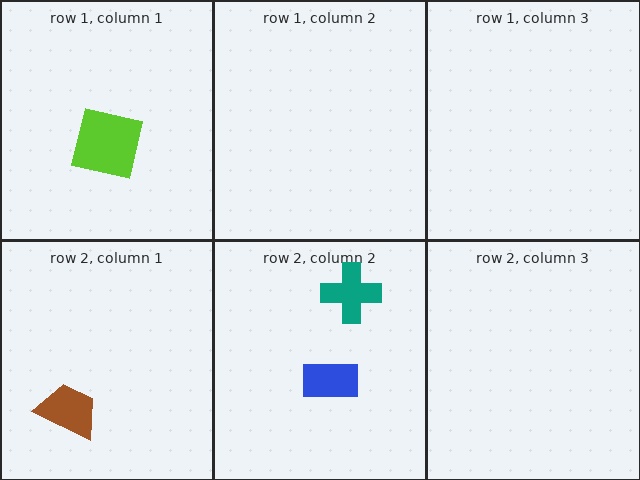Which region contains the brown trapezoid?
The row 2, column 1 region.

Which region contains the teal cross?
The row 2, column 2 region.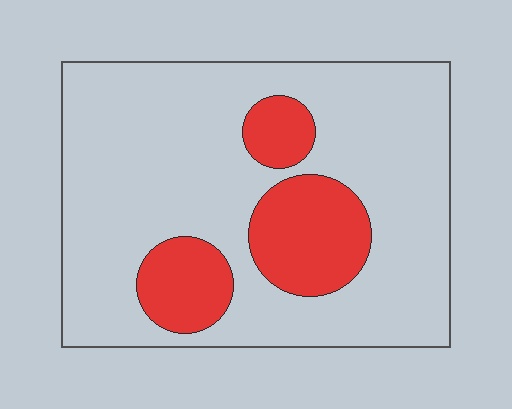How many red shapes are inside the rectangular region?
3.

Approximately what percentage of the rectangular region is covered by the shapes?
Approximately 20%.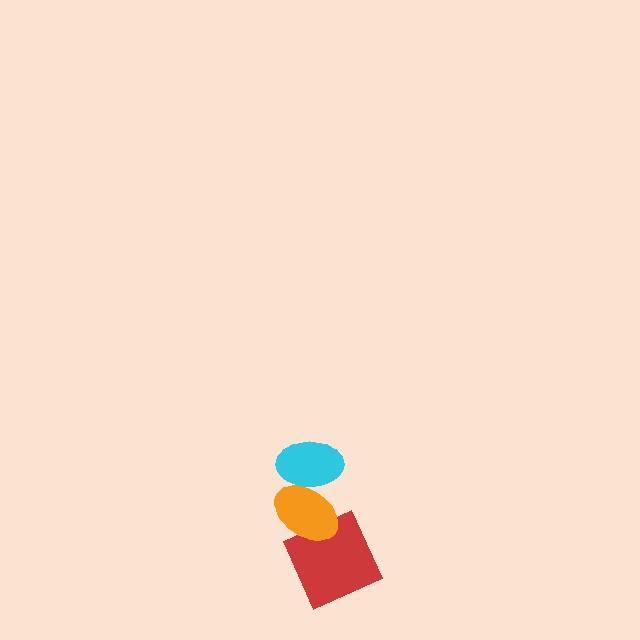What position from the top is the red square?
The red square is 3rd from the top.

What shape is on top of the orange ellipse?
The cyan ellipse is on top of the orange ellipse.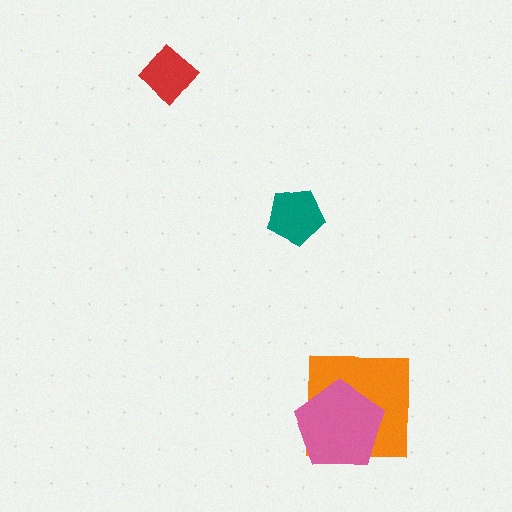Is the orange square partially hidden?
Yes, it is partially covered by another shape.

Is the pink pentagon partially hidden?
No, no other shape covers it.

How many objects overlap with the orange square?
1 object overlaps with the orange square.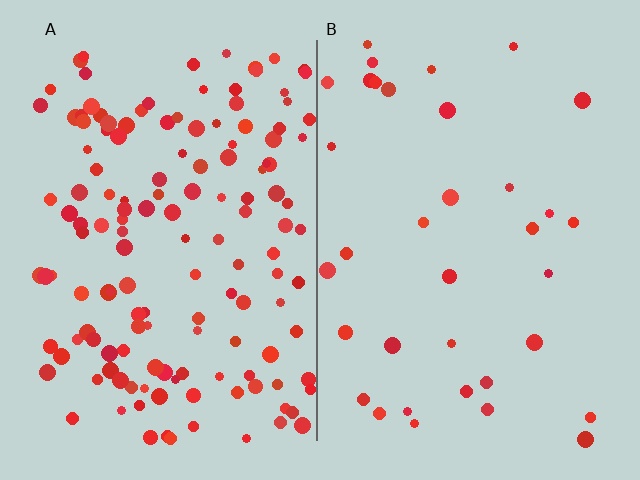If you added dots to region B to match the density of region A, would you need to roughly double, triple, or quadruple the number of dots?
Approximately quadruple.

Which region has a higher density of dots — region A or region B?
A (the left).